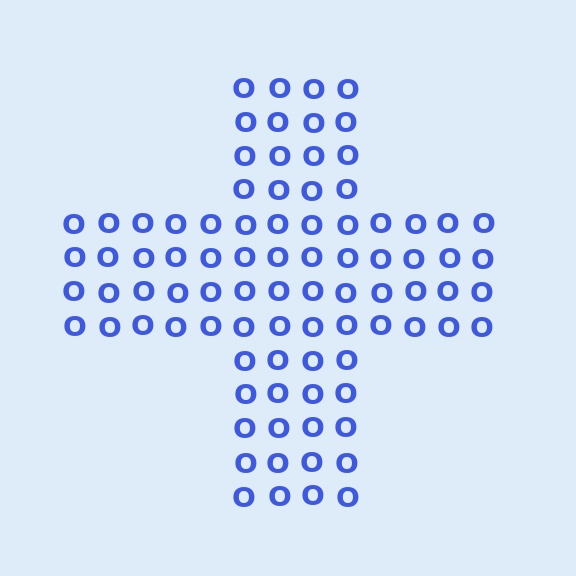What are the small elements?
The small elements are letter O's.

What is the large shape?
The large shape is a cross.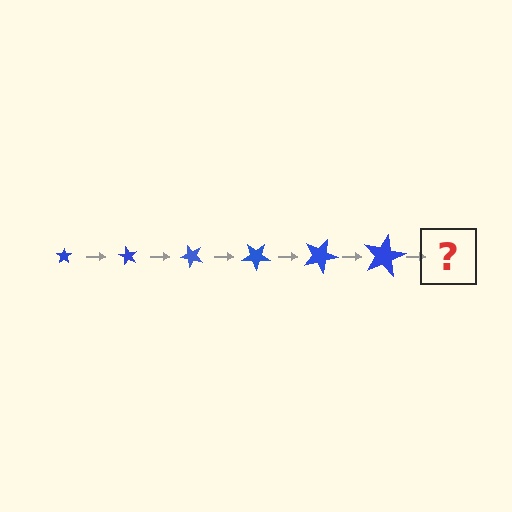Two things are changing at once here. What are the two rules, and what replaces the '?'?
The two rules are that the star grows larger each step and it rotates 60 degrees each step. The '?' should be a star, larger than the previous one and rotated 360 degrees from the start.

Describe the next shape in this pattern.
It should be a star, larger than the previous one and rotated 360 degrees from the start.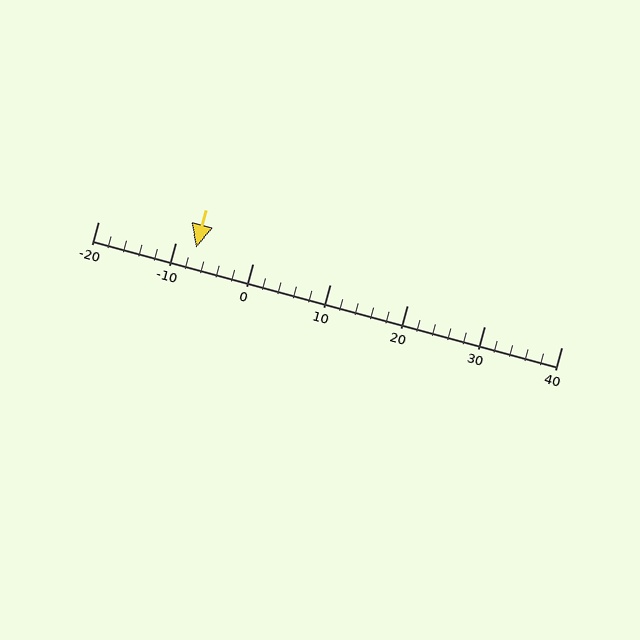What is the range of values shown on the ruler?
The ruler shows values from -20 to 40.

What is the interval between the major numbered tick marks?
The major tick marks are spaced 10 units apart.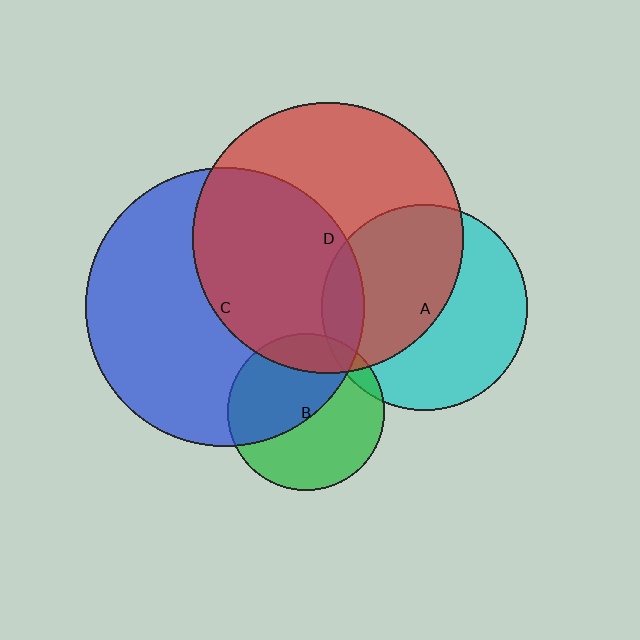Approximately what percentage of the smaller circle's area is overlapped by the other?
Approximately 50%.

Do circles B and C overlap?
Yes.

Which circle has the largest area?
Circle C (blue).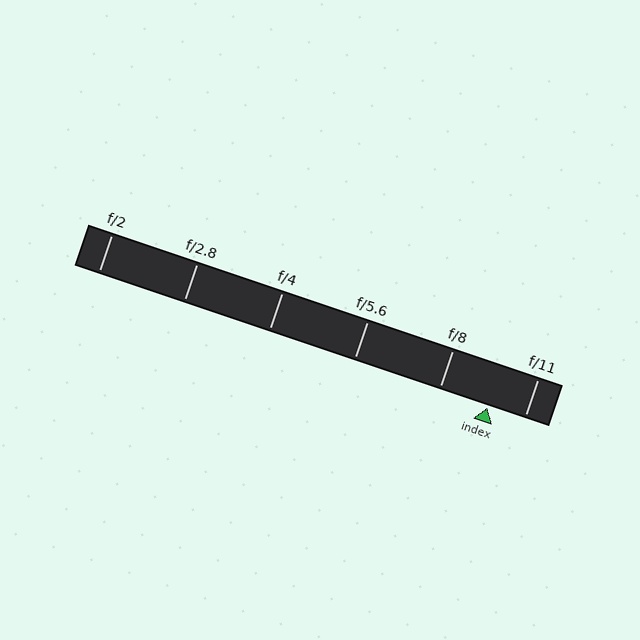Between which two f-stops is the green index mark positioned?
The index mark is between f/8 and f/11.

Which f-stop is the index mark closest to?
The index mark is closest to f/11.